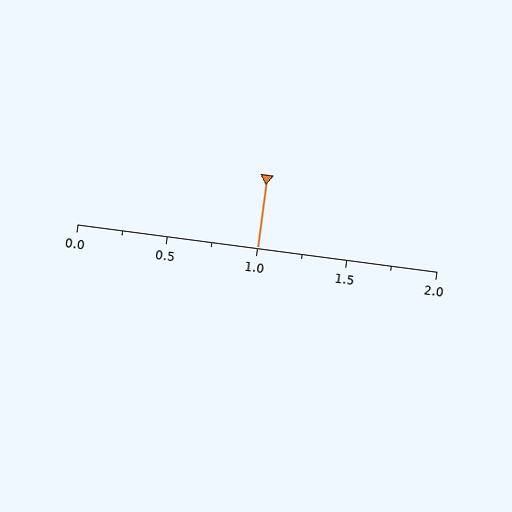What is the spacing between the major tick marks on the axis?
The major ticks are spaced 0.5 apart.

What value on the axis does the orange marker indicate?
The marker indicates approximately 1.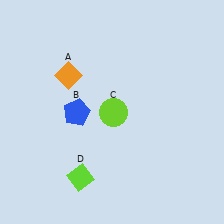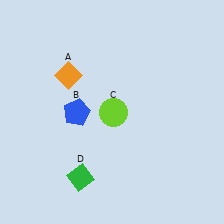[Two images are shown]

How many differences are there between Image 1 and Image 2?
There is 1 difference between the two images.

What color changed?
The diamond (D) changed from lime in Image 1 to green in Image 2.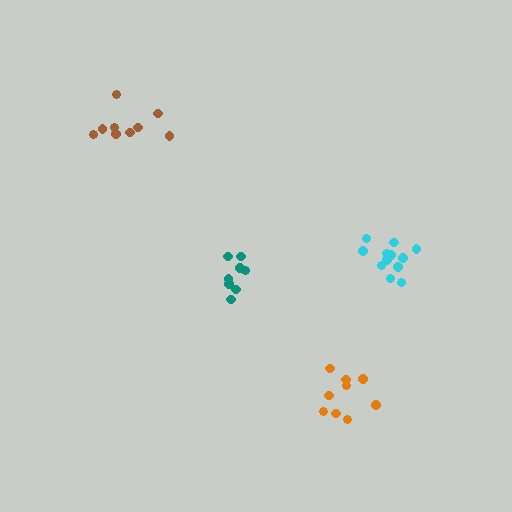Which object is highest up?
The brown cluster is topmost.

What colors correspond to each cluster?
The clusters are colored: brown, orange, cyan, teal.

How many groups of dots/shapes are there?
There are 4 groups.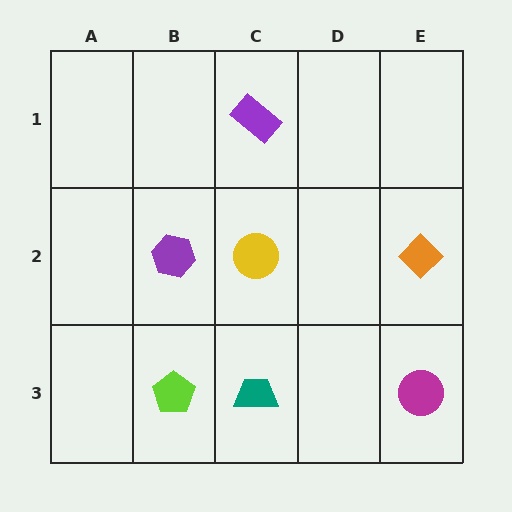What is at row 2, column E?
An orange diamond.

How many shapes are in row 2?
3 shapes.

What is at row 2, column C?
A yellow circle.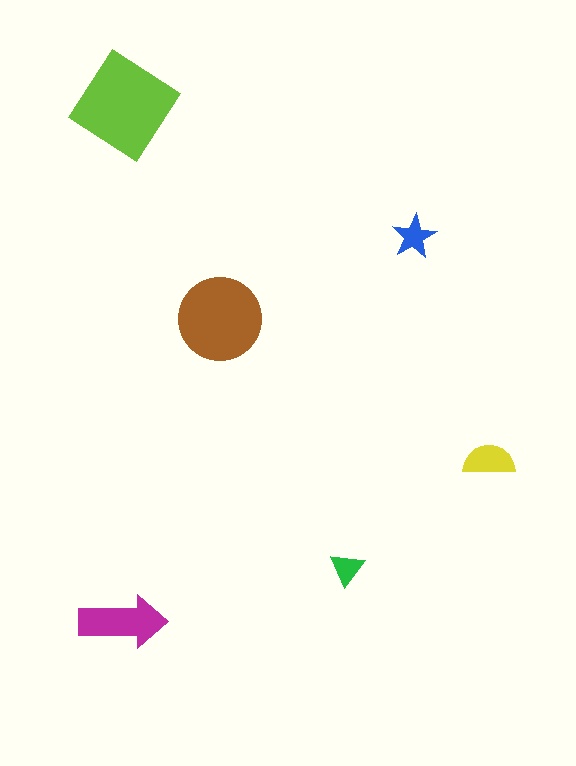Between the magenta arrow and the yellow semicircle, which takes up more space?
The magenta arrow.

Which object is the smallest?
The green triangle.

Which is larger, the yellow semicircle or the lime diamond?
The lime diamond.